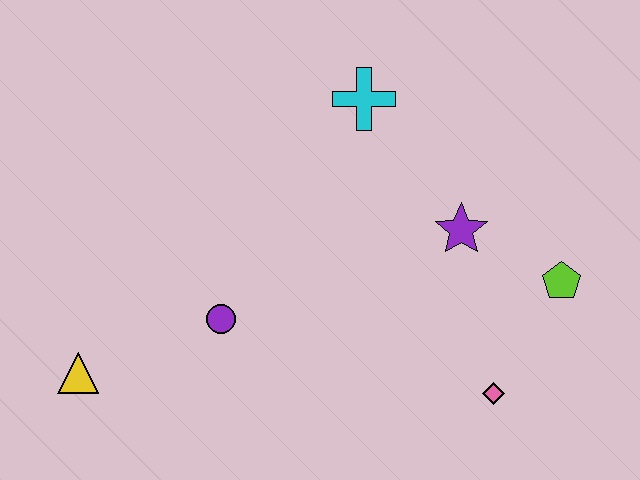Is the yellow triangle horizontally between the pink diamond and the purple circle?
No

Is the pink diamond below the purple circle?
Yes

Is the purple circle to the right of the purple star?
No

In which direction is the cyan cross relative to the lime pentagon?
The cyan cross is to the left of the lime pentagon.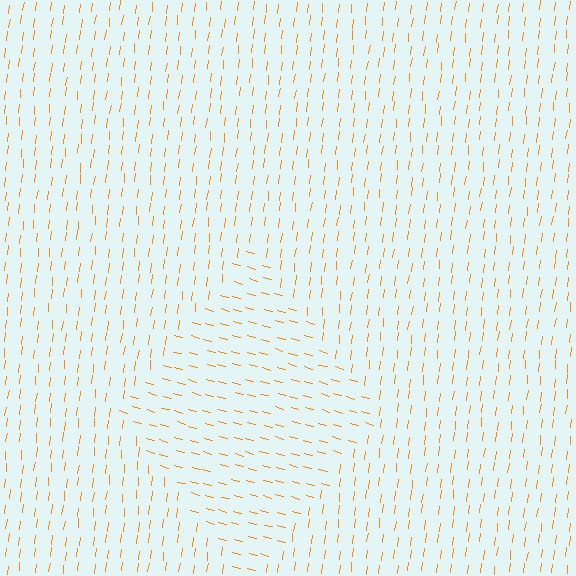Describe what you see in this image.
The image is filled with small orange line segments. A diamond region in the image has lines oriented differently from the surrounding lines, creating a visible texture boundary.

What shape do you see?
I see a diamond.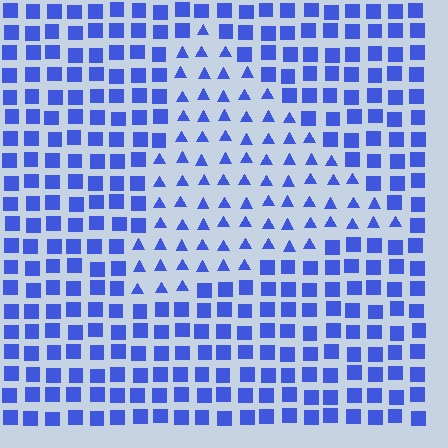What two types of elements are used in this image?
The image uses triangles inside the triangle region and squares outside it.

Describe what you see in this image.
The image is filled with small blue elements arranged in a uniform grid. A triangle-shaped region contains triangles, while the surrounding area contains squares. The boundary is defined purely by the change in element shape.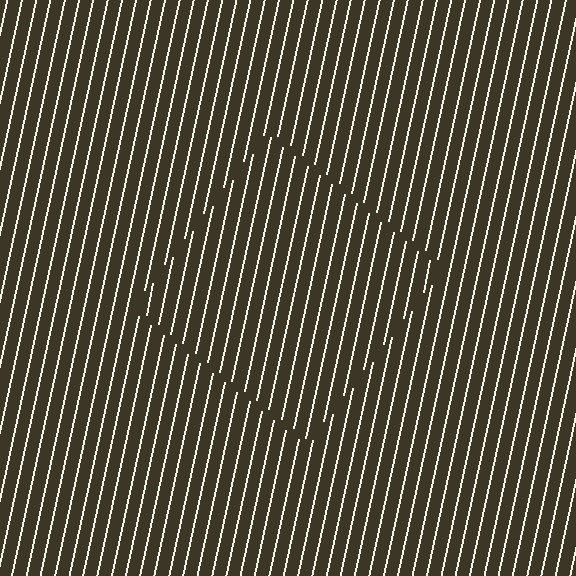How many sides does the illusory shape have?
4 sides — the line-ends trace a square.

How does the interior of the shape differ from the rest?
The interior of the shape contains the same grating, shifted by half a period — the contour is defined by the phase discontinuity where line-ends from the inner and outer gratings abut.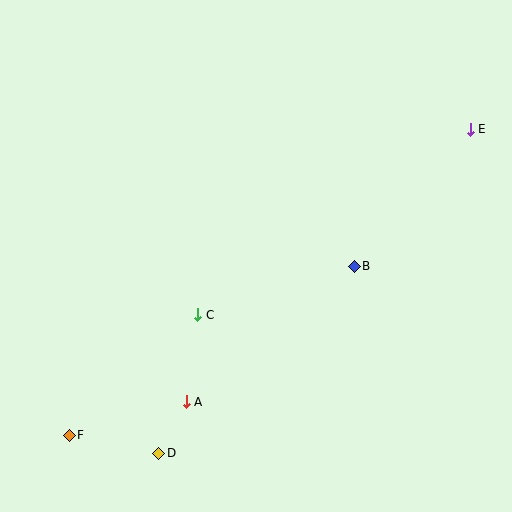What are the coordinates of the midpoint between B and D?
The midpoint between B and D is at (257, 360).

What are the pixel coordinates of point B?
Point B is at (354, 266).